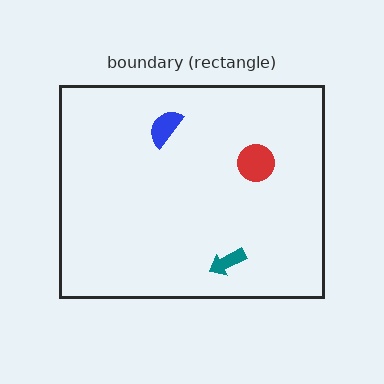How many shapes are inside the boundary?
3 inside, 0 outside.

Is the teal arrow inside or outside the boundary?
Inside.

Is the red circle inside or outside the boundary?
Inside.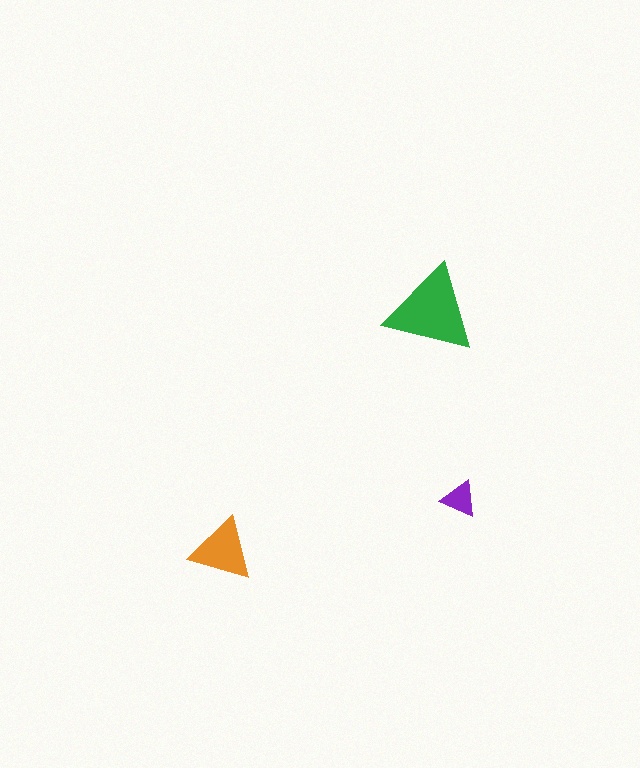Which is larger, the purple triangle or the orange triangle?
The orange one.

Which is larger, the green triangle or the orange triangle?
The green one.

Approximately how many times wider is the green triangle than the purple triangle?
About 2.5 times wider.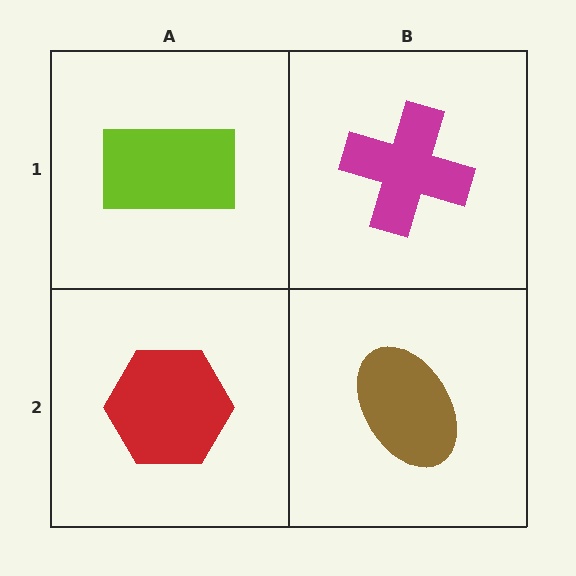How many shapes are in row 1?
2 shapes.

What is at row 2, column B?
A brown ellipse.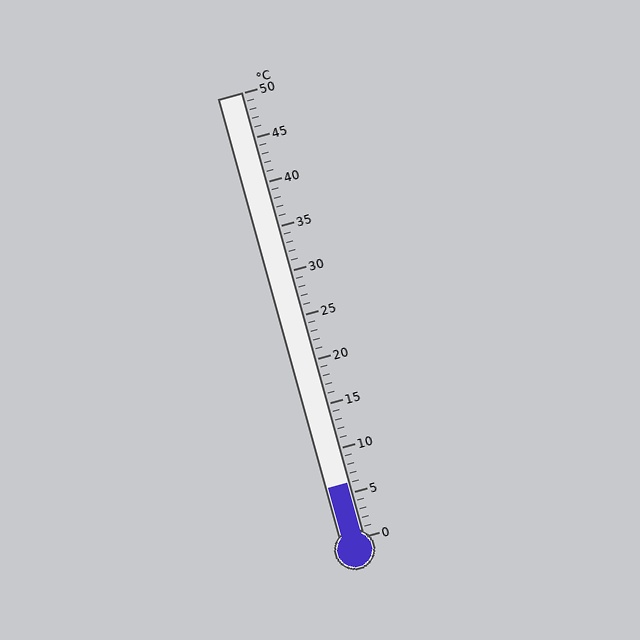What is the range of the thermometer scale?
The thermometer scale ranges from 0°C to 50°C.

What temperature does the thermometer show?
The thermometer shows approximately 6°C.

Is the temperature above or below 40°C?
The temperature is below 40°C.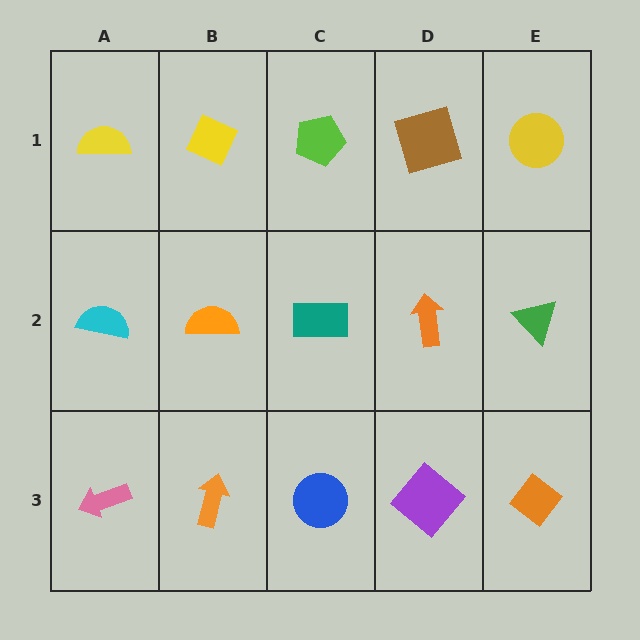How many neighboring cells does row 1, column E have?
2.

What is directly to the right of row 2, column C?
An orange arrow.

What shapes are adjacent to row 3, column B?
An orange semicircle (row 2, column B), a pink arrow (row 3, column A), a blue circle (row 3, column C).